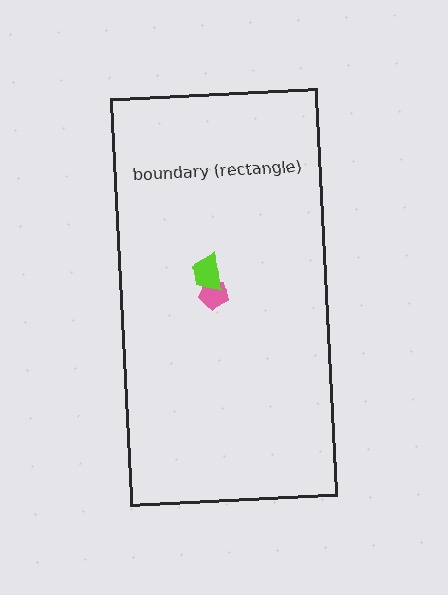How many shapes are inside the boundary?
2 inside, 0 outside.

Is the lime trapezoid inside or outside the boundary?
Inside.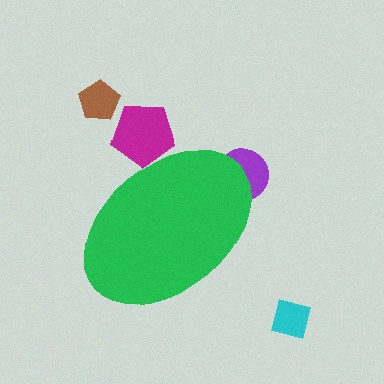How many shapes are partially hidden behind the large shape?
2 shapes are partially hidden.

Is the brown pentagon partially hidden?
No, the brown pentagon is fully visible.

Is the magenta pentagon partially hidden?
Yes, the magenta pentagon is partially hidden behind the green ellipse.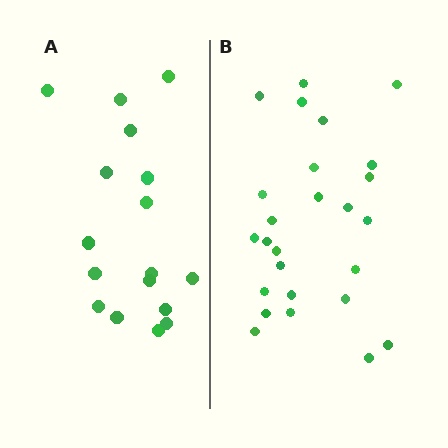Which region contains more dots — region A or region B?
Region B (the right region) has more dots.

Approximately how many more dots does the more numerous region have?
Region B has roughly 8 or so more dots than region A.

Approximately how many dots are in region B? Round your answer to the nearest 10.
About 30 dots. (The exact count is 26, which rounds to 30.)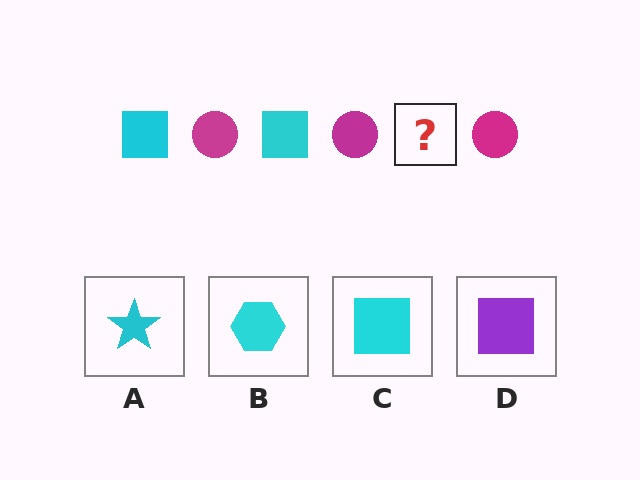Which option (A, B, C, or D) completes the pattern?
C.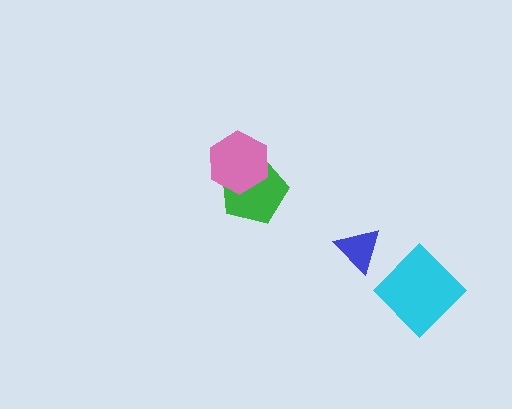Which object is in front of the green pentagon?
The pink hexagon is in front of the green pentagon.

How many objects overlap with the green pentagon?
1 object overlaps with the green pentagon.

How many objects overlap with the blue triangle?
0 objects overlap with the blue triangle.